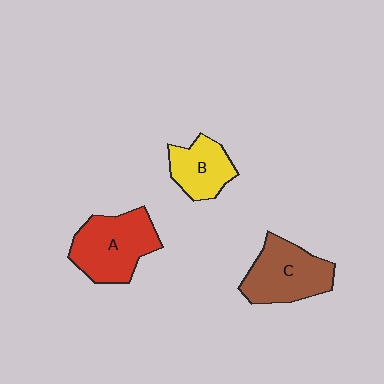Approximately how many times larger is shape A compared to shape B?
Approximately 1.6 times.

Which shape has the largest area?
Shape A (red).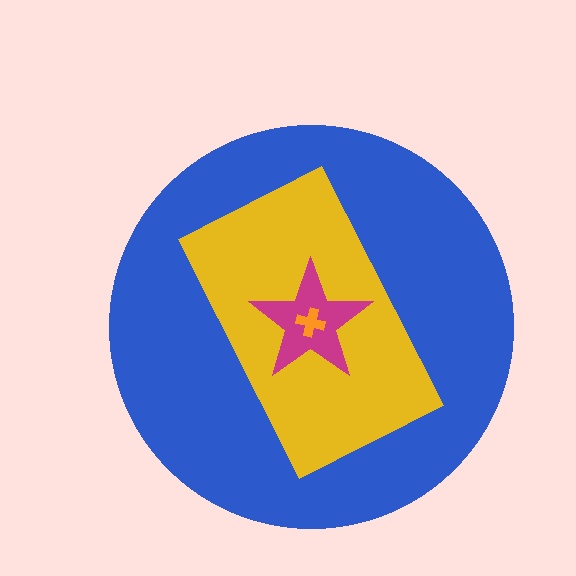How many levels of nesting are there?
4.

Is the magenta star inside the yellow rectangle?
Yes.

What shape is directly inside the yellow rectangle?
The magenta star.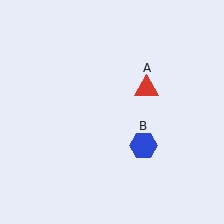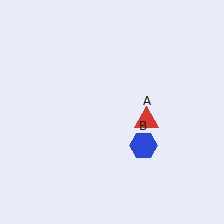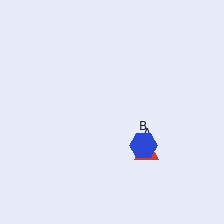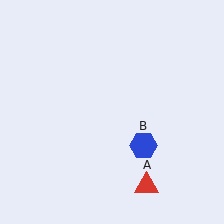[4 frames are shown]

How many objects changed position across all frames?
1 object changed position: red triangle (object A).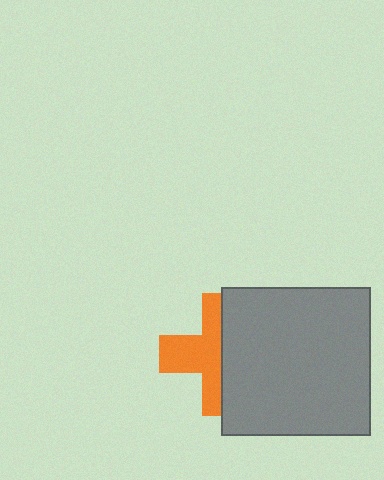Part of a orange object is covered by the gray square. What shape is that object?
It is a cross.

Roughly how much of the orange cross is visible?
About half of it is visible (roughly 51%).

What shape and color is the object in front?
The object in front is a gray square.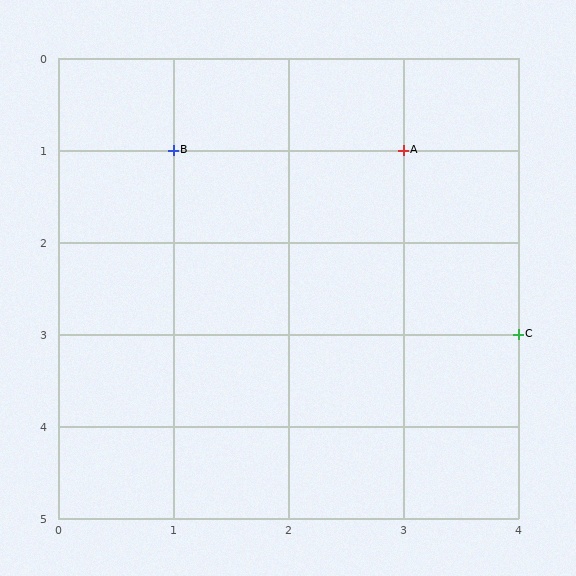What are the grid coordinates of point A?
Point A is at grid coordinates (3, 1).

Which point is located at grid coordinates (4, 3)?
Point C is at (4, 3).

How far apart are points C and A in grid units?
Points C and A are 1 column and 2 rows apart (about 2.2 grid units diagonally).